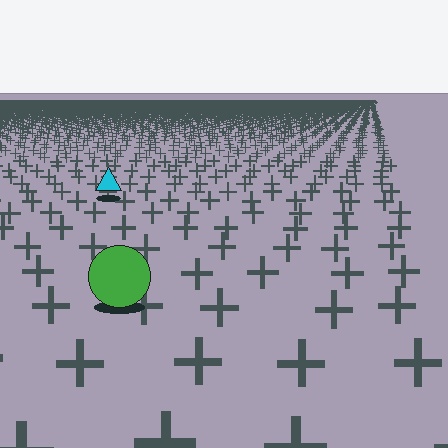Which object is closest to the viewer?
The green circle is closest. The texture marks near it are larger and more spread out.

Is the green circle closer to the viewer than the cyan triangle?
Yes. The green circle is closer — you can tell from the texture gradient: the ground texture is coarser near it.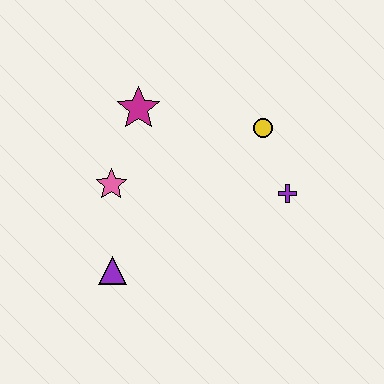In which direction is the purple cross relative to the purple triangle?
The purple cross is to the right of the purple triangle.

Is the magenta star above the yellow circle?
Yes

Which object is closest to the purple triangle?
The pink star is closest to the purple triangle.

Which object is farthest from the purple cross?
The purple triangle is farthest from the purple cross.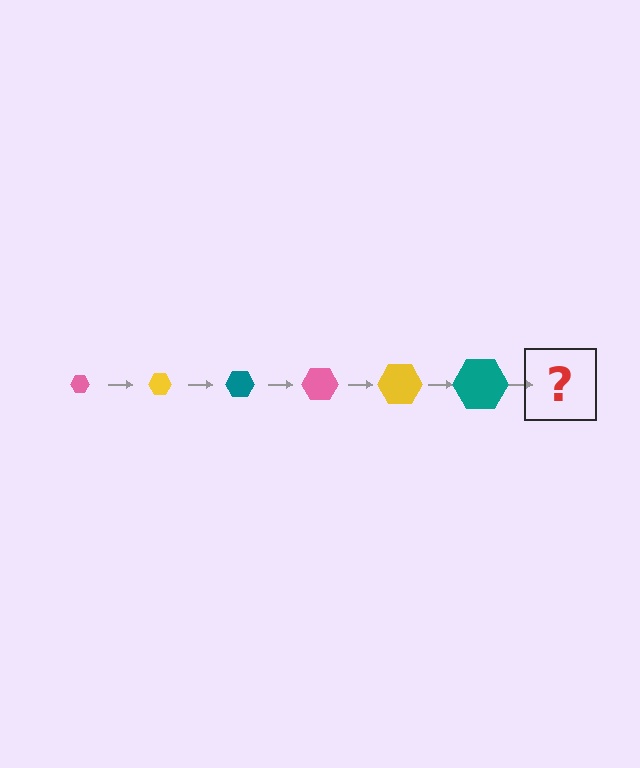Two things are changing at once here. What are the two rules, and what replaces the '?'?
The two rules are that the hexagon grows larger each step and the color cycles through pink, yellow, and teal. The '?' should be a pink hexagon, larger than the previous one.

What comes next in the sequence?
The next element should be a pink hexagon, larger than the previous one.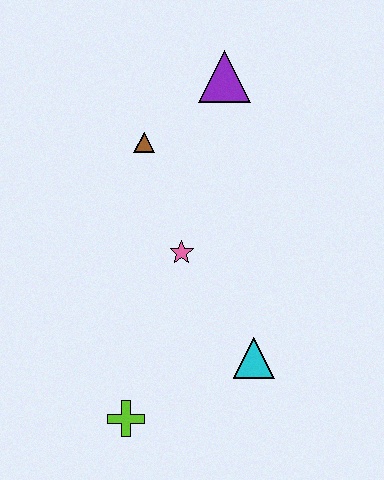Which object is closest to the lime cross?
The cyan triangle is closest to the lime cross.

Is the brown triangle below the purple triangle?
Yes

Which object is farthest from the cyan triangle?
The purple triangle is farthest from the cyan triangle.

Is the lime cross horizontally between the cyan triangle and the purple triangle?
No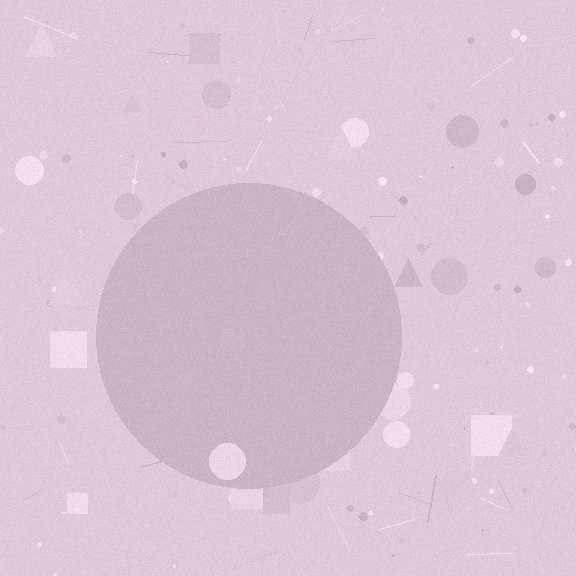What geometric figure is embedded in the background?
A circle is embedded in the background.